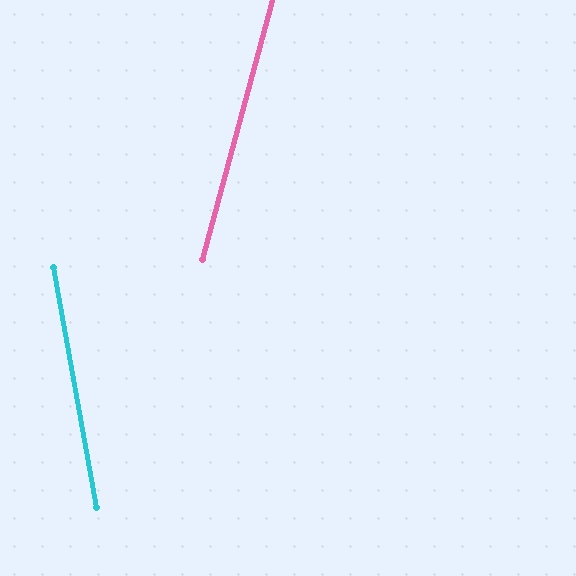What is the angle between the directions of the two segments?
Approximately 25 degrees.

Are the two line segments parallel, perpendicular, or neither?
Neither parallel nor perpendicular — they differ by about 25°.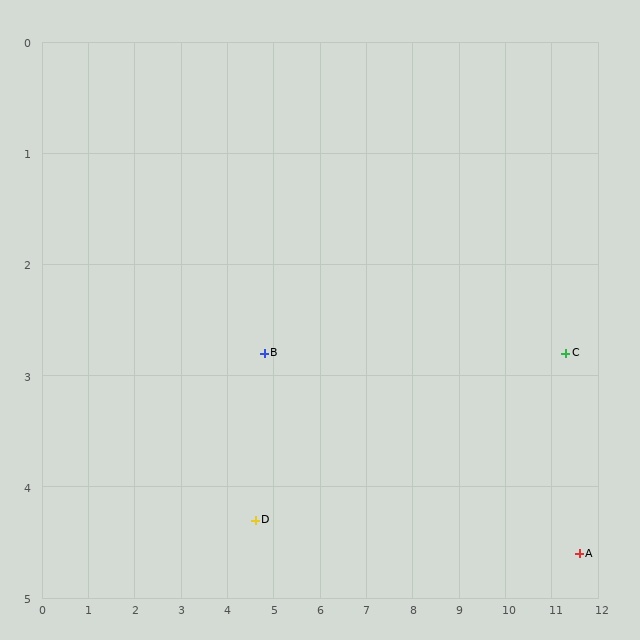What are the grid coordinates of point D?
Point D is at approximately (4.6, 4.3).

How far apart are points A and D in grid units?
Points A and D are about 7.0 grid units apart.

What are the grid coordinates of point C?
Point C is at approximately (11.3, 2.8).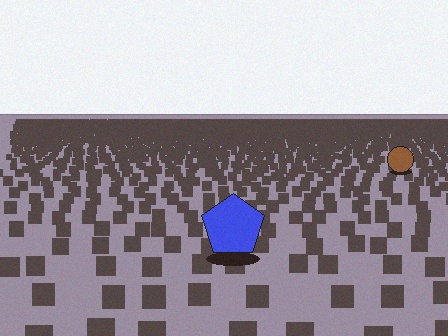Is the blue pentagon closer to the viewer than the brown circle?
Yes. The blue pentagon is closer — you can tell from the texture gradient: the ground texture is coarser near it.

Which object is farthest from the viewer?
The brown circle is farthest from the viewer. It appears smaller and the ground texture around it is denser.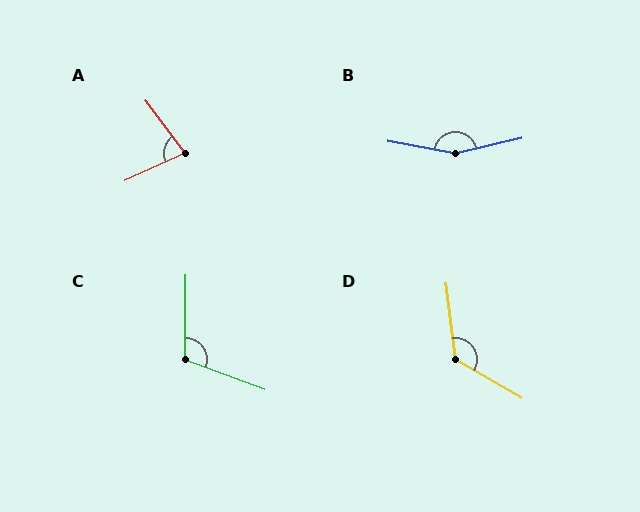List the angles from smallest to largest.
A (77°), C (109°), D (127°), B (156°).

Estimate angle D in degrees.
Approximately 127 degrees.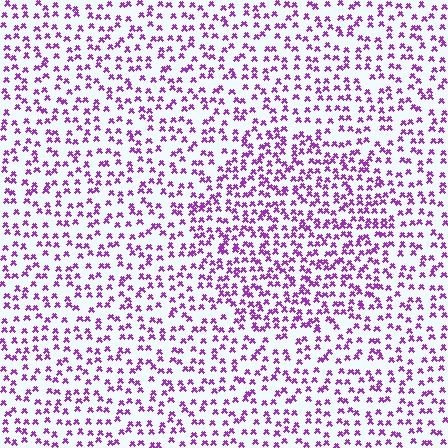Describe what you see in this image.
The image contains small purple elements arranged at two different densities. A circle-shaped region is visible where the elements are more densely packed than the surrounding area.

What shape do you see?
I see a circle.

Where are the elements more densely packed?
The elements are more densely packed inside the circle boundary.